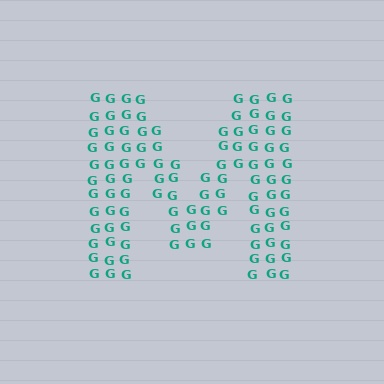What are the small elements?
The small elements are letter G's.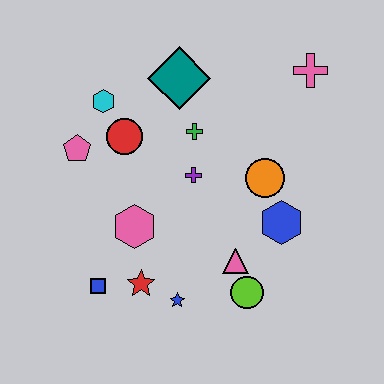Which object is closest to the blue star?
The red star is closest to the blue star.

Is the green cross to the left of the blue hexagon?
Yes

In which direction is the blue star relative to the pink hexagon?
The blue star is below the pink hexagon.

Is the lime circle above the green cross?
No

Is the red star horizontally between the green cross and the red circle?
Yes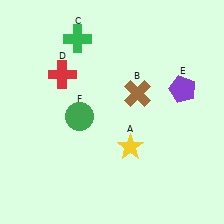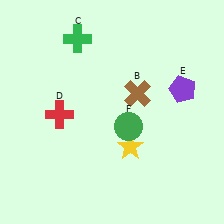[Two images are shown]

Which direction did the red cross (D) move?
The red cross (D) moved down.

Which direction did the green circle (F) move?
The green circle (F) moved right.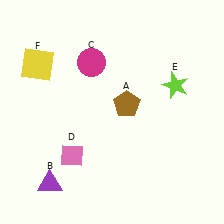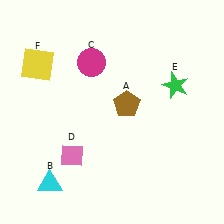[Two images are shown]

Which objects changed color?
B changed from purple to cyan. E changed from lime to green.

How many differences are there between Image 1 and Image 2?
There are 2 differences between the two images.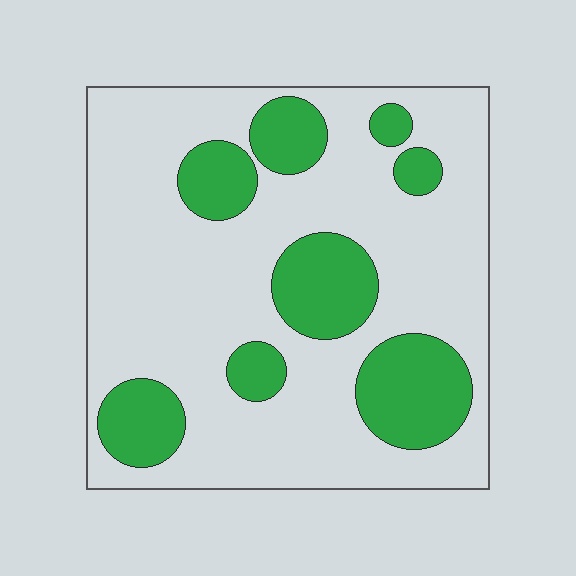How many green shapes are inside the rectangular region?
8.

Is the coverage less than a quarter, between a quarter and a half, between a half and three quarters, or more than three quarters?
Between a quarter and a half.